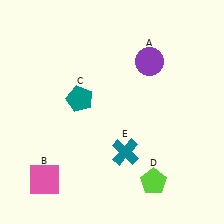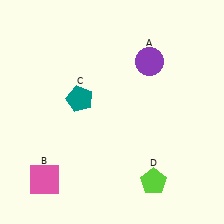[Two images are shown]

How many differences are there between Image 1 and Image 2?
There is 1 difference between the two images.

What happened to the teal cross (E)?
The teal cross (E) was removed in Image 2. It was in the bottom-right area of Image 1.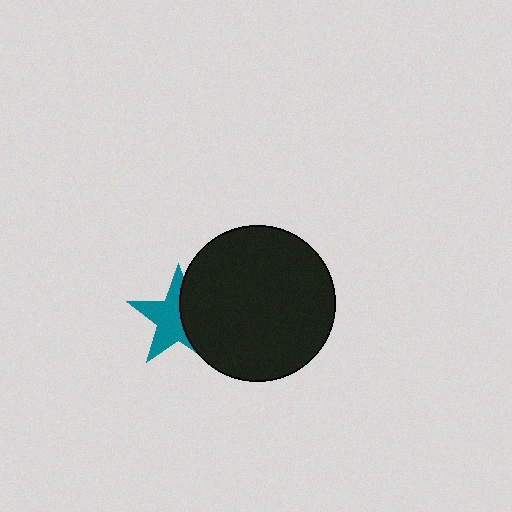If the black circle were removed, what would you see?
You would see the complete teal star.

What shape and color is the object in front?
The object in front is a black circle.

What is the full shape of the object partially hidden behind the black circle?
The partially hidden object is a teal star.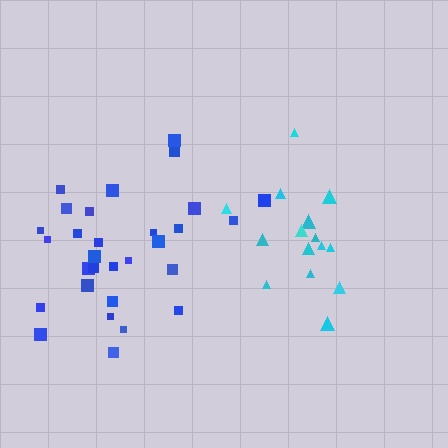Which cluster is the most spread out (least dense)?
Blue.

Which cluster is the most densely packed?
Cyan.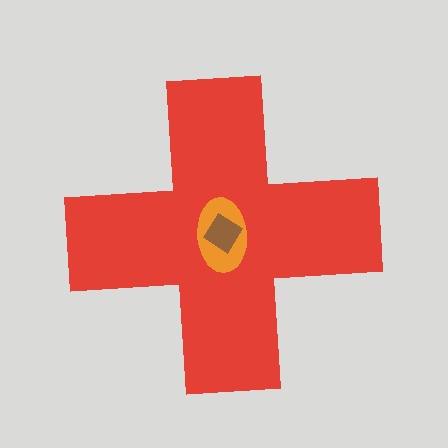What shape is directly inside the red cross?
The orange ellipse.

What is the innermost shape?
The brown diamond.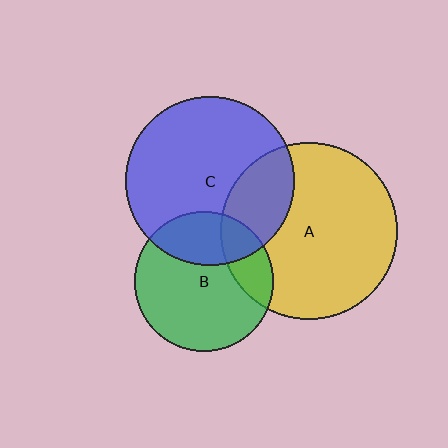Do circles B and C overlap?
Yes.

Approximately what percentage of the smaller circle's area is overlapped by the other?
Approximately 30%.